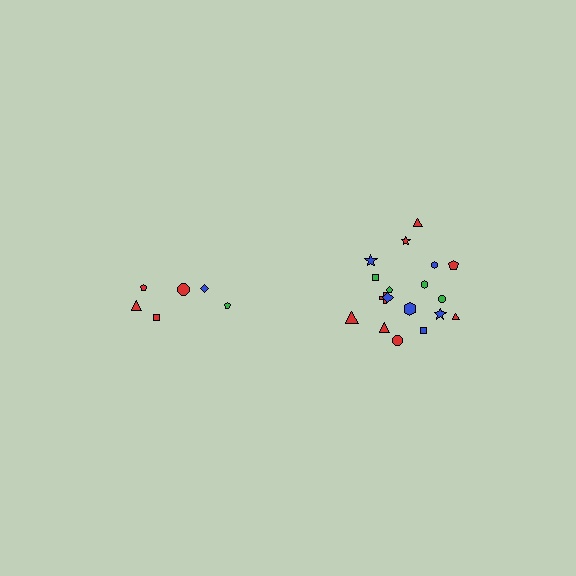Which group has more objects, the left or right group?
The right group.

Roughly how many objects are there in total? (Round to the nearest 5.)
Roughly 25 objects in total.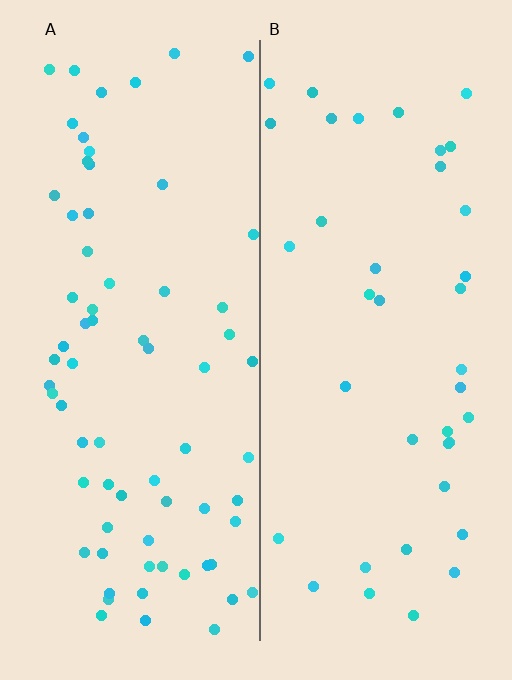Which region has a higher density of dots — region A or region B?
A (the left).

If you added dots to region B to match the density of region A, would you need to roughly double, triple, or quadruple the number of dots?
Approximately double.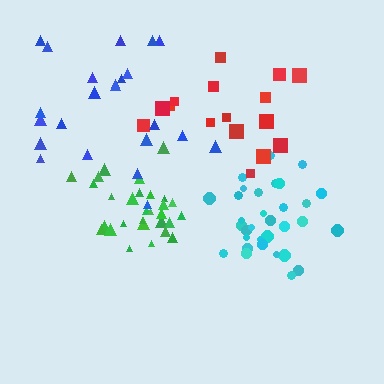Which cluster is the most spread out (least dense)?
Blue.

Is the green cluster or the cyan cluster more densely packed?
Green.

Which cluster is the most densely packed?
Green.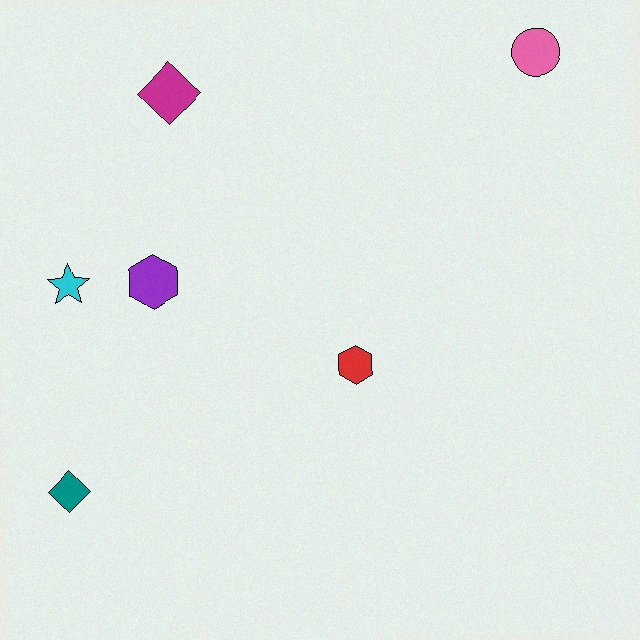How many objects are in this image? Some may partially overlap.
There are 6 objects.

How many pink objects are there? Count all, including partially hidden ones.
There is 1 pink object.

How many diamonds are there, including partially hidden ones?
There are 2 diamonds.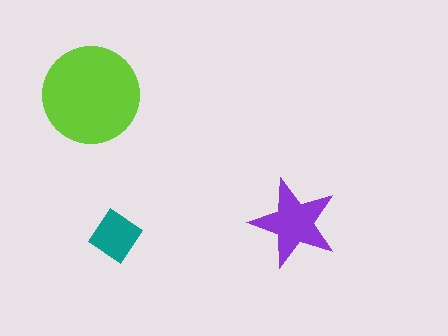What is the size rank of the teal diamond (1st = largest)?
3rd.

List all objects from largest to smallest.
The lime circle, the purple star, the teal diamond.